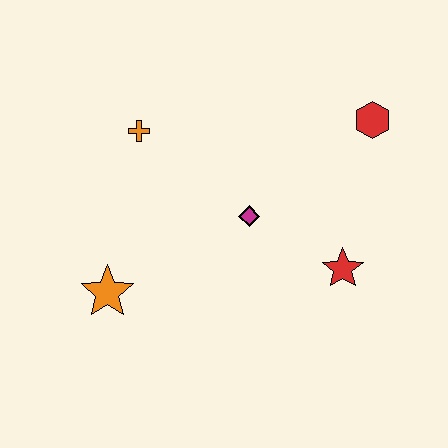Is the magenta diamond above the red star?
Yes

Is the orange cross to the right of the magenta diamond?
No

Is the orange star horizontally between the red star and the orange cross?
No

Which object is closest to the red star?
The magenta diamond is closest to the red star.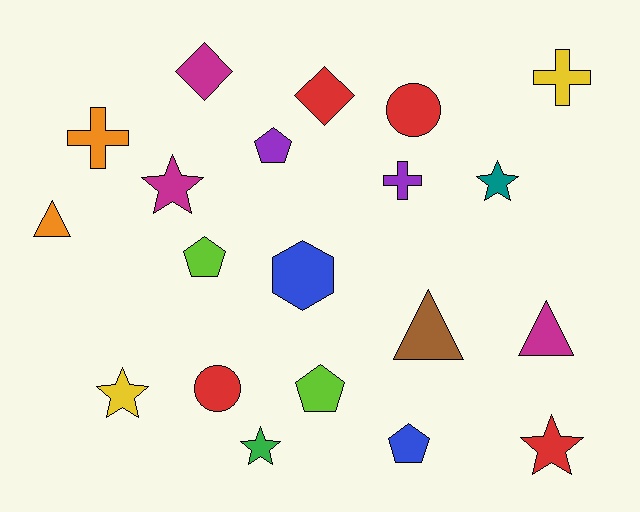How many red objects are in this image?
There are 4 red objects.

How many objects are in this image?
There are 20 objects.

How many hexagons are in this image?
There is 1 hexagon.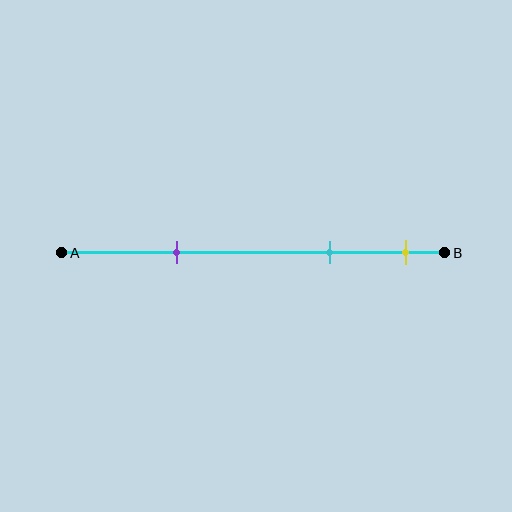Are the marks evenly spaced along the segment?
No, the marks are not evenly spaced.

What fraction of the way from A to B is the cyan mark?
The cyan mark is approximately 70% (0.7) of the way from A to B.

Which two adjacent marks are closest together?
The cyan and yellow marks are the closest adjacent pair.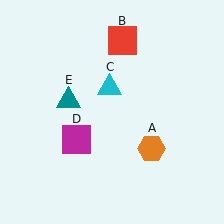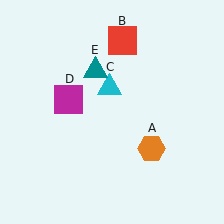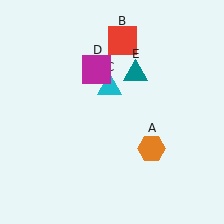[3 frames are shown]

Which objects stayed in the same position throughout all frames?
Orange hexagon (object A) and red square (object B) and cyan triangle (object C) remained stationary.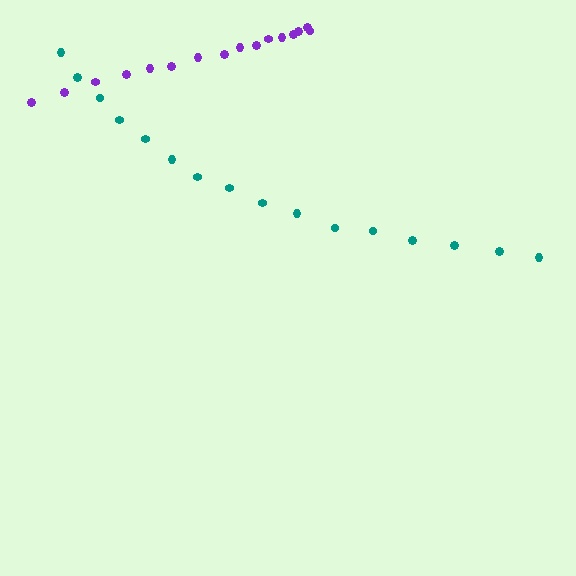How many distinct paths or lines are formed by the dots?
There are 2 distinct paths.